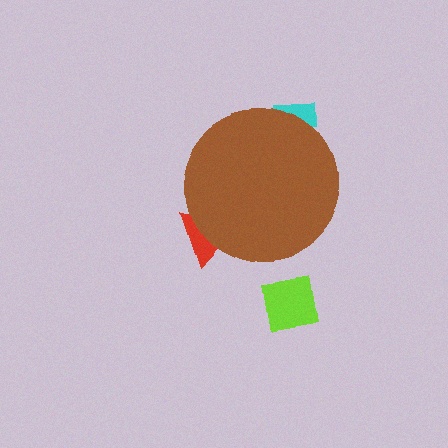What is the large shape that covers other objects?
A brown circle.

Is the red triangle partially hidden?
Yes, the red triangle is partially hidden behind the brown circle.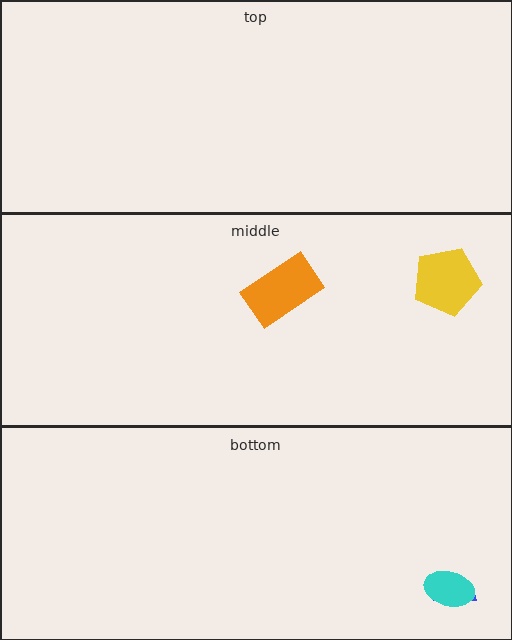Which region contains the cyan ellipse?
The bottom region.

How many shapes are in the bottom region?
2.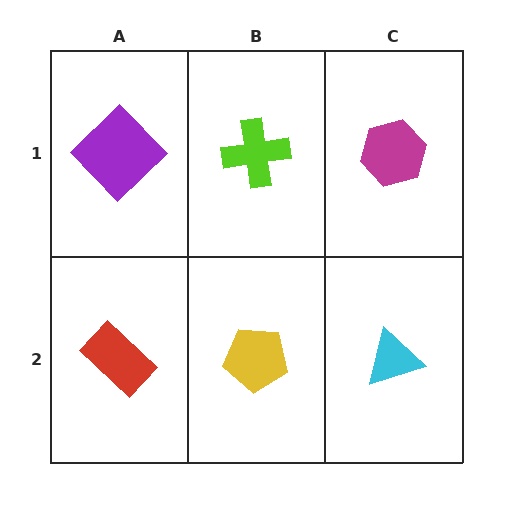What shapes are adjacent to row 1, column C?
A cyan triangle (row 2, column C), a lime cross (row 1, column B).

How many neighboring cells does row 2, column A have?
2.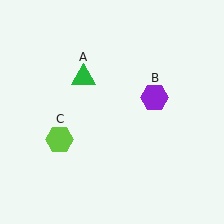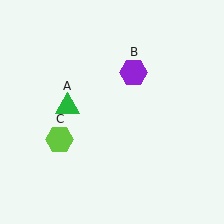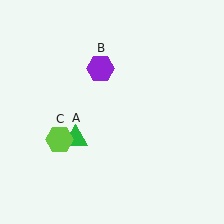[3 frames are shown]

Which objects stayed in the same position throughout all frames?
Lime hexagon (object C) remained stationary.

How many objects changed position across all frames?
2 objects changed position: green triangle (object A), purple hexagon (object B).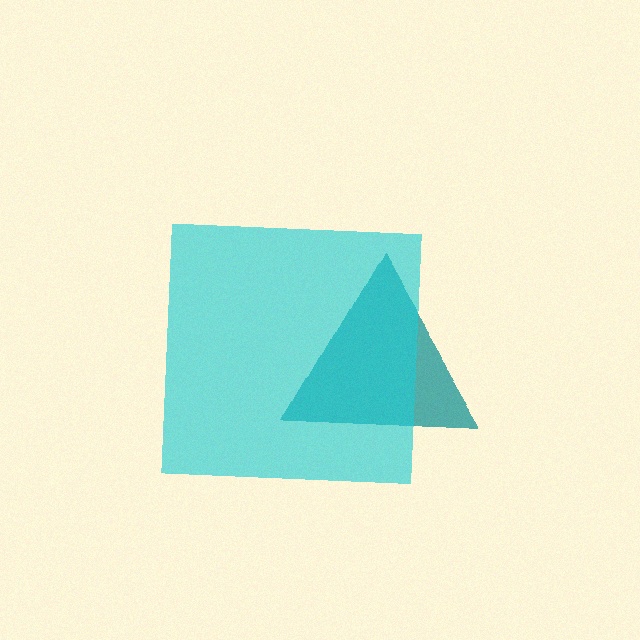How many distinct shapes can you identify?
There are 2 distinct shapes: a teal triangle, a cyan square.